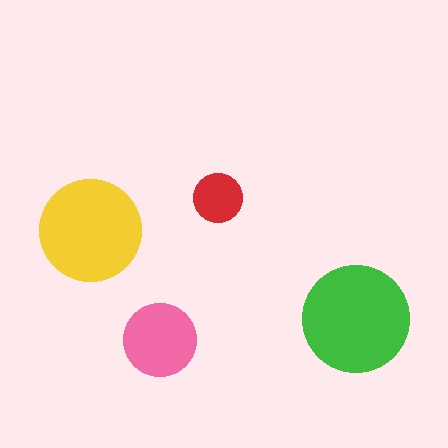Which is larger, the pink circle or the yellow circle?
The yellow one.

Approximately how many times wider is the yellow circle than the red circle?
About 2 times wider.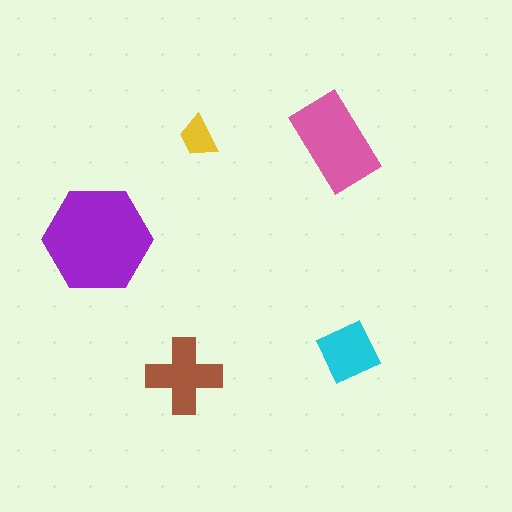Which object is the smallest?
The yellow trapezoid.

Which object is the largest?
The purple hexagon.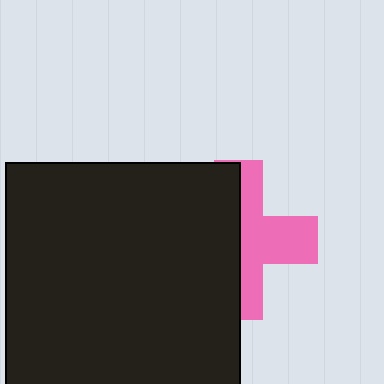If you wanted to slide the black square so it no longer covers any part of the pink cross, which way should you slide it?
Slide it left — that is the most direct way to separate the two shapes.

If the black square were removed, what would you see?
You would see the complete pink cross.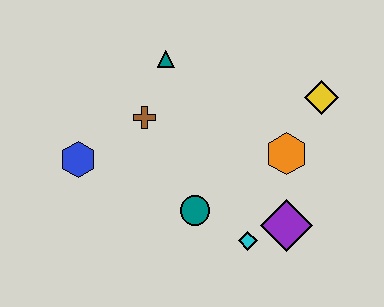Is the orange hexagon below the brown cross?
Yes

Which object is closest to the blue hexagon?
The brown cross is closest to the blue hexagon.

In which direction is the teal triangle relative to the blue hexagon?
The teal triangle is above the blue hexagon.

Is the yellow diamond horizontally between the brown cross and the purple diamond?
No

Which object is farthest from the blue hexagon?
The yellow diamond is farthest from the blue hexagon.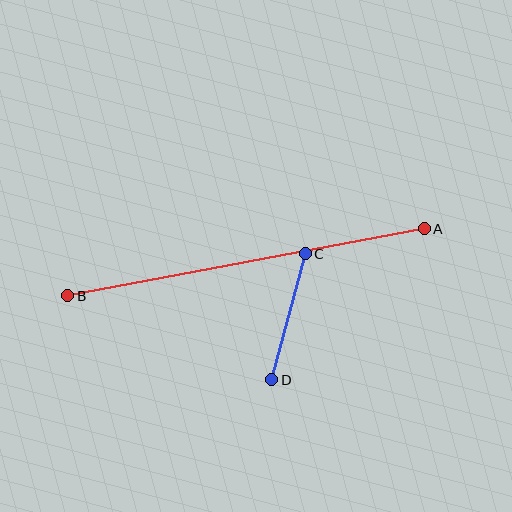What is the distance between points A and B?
The distance is approximately 363 pixels.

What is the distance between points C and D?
The distance is approximately 130 pixels.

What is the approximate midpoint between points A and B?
The midpoint is at approximately (246, 262) pixels.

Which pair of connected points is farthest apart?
Points A and B are farthest apart.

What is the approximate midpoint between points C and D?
The midpoint is at approximately (288, 317) pixels.